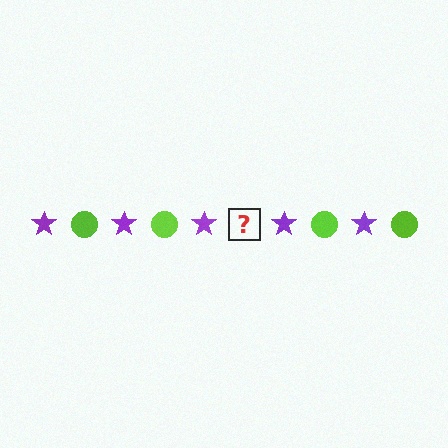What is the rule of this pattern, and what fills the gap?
The rule is that the pattern alternates between purple star and lime circle. The gap should be filled with a lime circle.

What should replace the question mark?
The question mark should be replaced with a lime circle.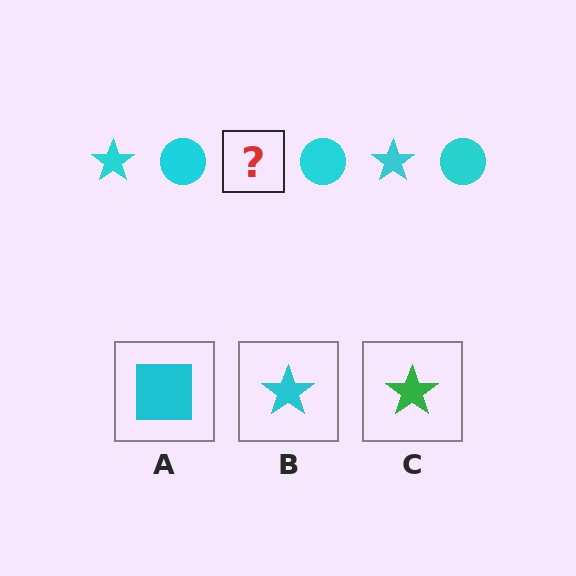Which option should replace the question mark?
Option B.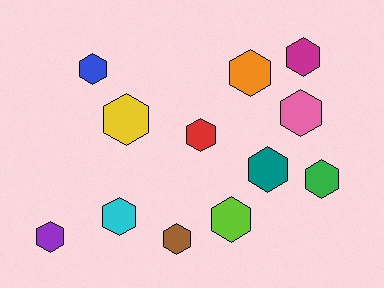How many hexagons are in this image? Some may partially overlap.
There are 12 hexagons.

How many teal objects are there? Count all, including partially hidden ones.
There is 1 teal object.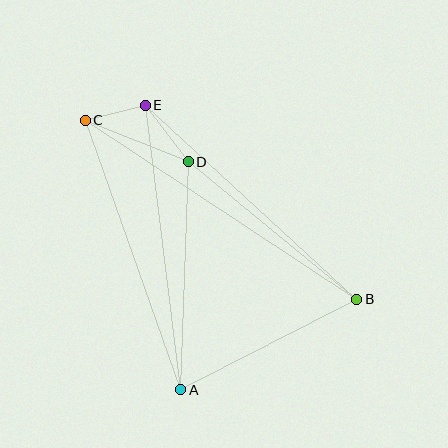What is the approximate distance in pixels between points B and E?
The distance between B and E is approximately 287 pixels.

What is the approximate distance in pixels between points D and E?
The distance between D and E is approximately 71 pixels.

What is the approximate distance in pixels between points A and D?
The distance between A and D is approximately 228 pixels.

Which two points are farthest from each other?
Points B and C are farthest from each other.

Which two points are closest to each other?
Points C and E are closest to each other.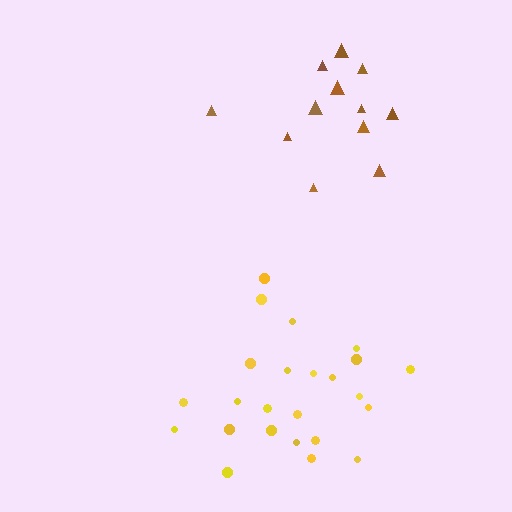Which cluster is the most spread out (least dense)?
Brown.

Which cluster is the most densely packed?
Yellow.